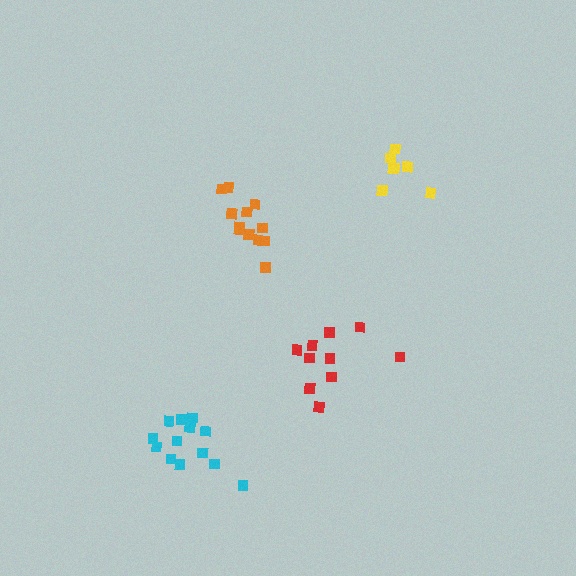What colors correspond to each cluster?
The clusters are colored: cyan, yellow, red, orange.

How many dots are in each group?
Group 1: 13 dots, Group 2: 7 dots, Group 3: 10 dots, Group 4: 12 dots (42 total).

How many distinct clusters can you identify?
There are 4 distinct clusters.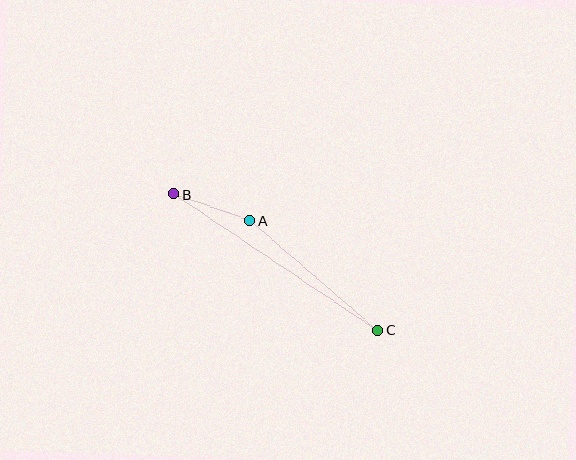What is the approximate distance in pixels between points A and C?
The distance between A and C is approximately 168 pixels.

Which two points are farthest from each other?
Points B and C are farthest from each other.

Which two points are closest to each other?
Points A and B are closest to each other.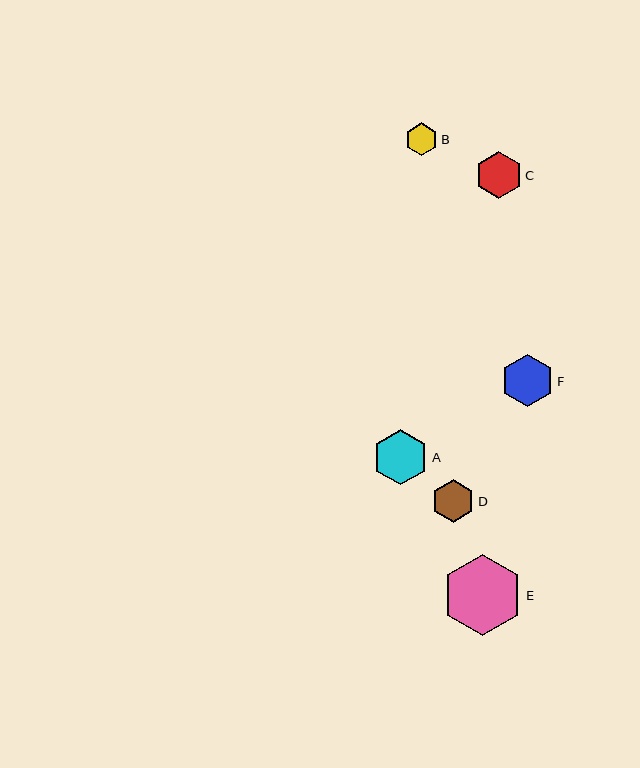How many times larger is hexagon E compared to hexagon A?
Hexagon E is approximately 1.5 times the size of hexagon A.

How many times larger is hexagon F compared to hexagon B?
Hexagon F is approximately 1.6 times the size of hexagon B.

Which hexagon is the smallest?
Hexagon B is the smallest with a size of approximately 33 pixels.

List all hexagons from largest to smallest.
From largest to smallest: E, A, F, C, D, B.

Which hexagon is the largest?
Hexagon E is the largest with a size of approximately 81 pixels.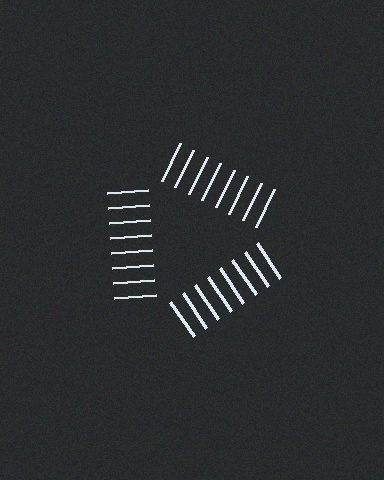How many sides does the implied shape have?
3 sides — the line-ends trace a triangle.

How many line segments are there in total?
24 — 8 along each of the 3 edges.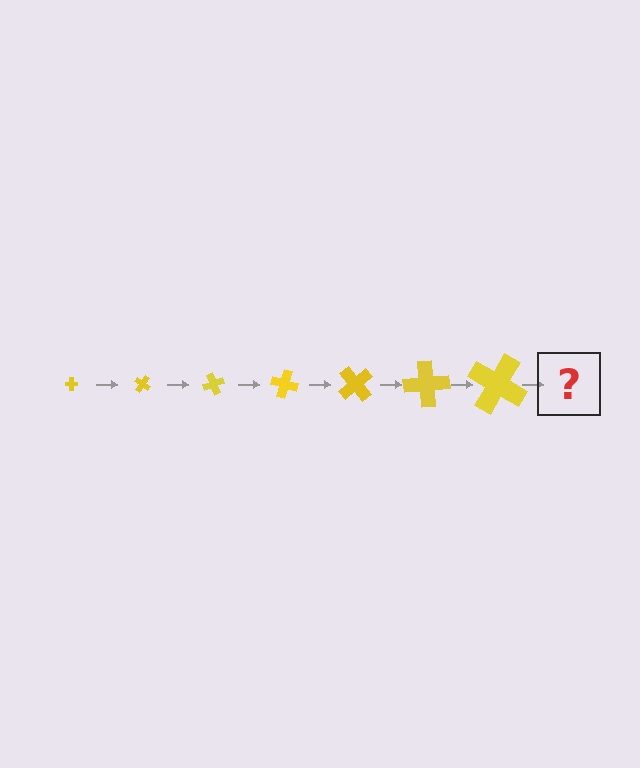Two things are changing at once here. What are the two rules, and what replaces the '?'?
The two rules are that the cross grows larger each step and it rotates 35 degrees each step. The '?' should be a cross, larger than the previous one and rotated 245 degrees from the start.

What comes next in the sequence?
The next element should be a cross, larger than the previous one and rotated 245 degrees from the start.